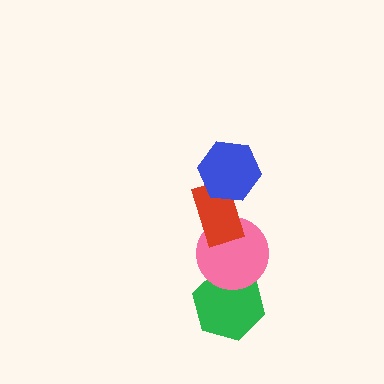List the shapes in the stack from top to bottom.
From top to bottom: the blue hexagon, the red rectangle, the pink circle, the green hexagon.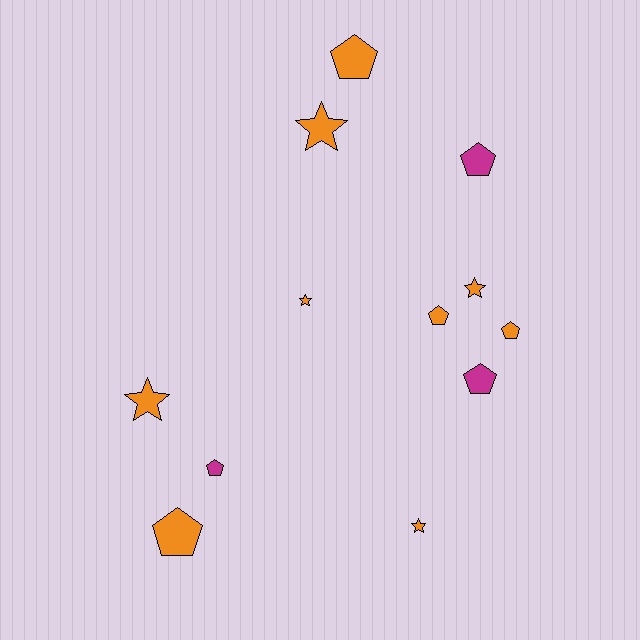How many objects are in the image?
There are 12 objects.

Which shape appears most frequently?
Pentagon, with 7 objects.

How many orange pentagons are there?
There are 4 orange pentagons.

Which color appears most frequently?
Orange, with 9 objects.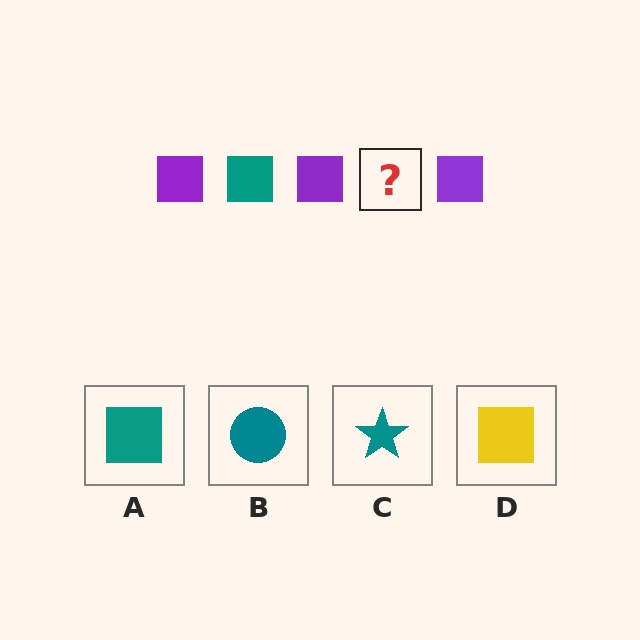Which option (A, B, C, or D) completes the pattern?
A.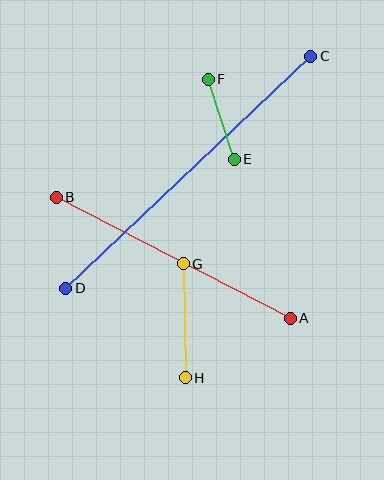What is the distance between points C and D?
The distance is approximately 337 pixels.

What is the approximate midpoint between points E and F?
The midpoint is at approximately (221, 119) pixels.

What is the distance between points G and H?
The distance is approximately 114 pixels.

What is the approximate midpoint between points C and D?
The midpoint is at approximately (188, 172) pixels.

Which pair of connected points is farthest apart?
Points C and D are farthest apart.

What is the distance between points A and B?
The distance is approximately 263 pixels.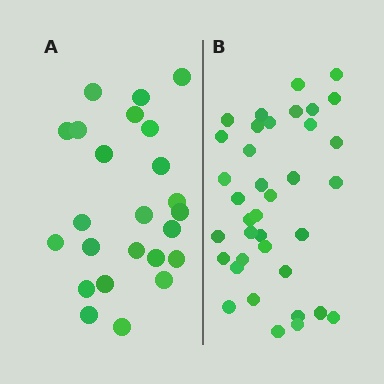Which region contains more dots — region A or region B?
Region B (the right region) has more dots.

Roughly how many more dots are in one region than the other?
Region B has approximately 15 more dots than region A.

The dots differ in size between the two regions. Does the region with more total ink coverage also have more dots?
No. Region A has more total ink coverage because its dots are larger, but region B actually contains more individual dots. Total area can be misleading — the number of items is what matters here.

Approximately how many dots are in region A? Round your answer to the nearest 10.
About 20 dots. (The exact count is 24, which rounds to 20.)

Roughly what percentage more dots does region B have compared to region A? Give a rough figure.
About 55% more.